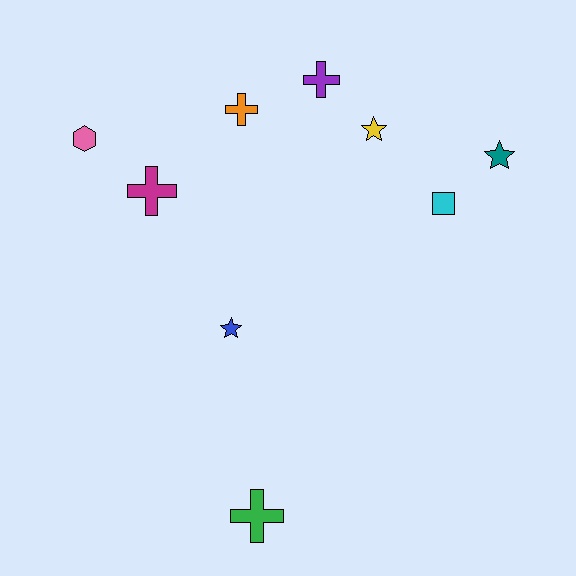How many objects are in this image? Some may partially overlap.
There are 9 objects.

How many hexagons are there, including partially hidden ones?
There is 1 hexagon.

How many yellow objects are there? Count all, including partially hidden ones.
There is 1 yellow object.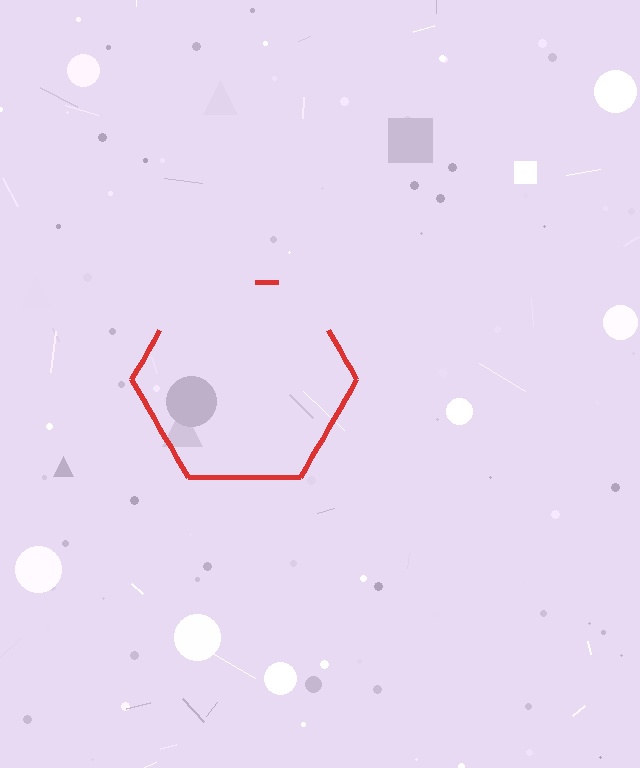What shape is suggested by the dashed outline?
The dashed outline suggests a hexagon.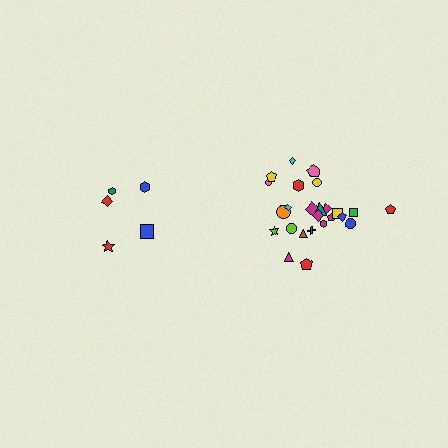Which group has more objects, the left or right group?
The right group.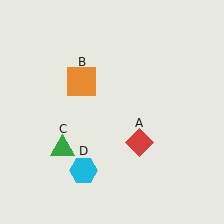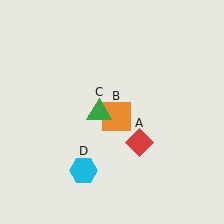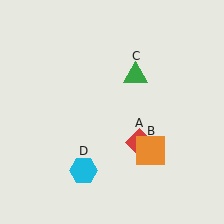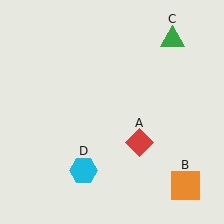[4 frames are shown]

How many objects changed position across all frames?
2 objects changed position: orange square (object B), green triangle (object C).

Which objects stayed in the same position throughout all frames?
Red diamond (object A) and cyan hexagon (object D) remained stationary.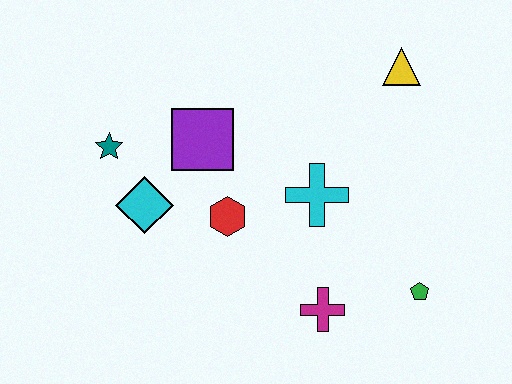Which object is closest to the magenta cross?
The green pentagon is closest to the magenta cross.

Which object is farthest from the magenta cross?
The teal star is farthest from the magenta cross.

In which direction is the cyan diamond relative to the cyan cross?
The cyan diamond is to the left of the cyan cross.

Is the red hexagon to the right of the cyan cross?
No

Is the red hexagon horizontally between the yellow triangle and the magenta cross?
No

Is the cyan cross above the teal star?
No